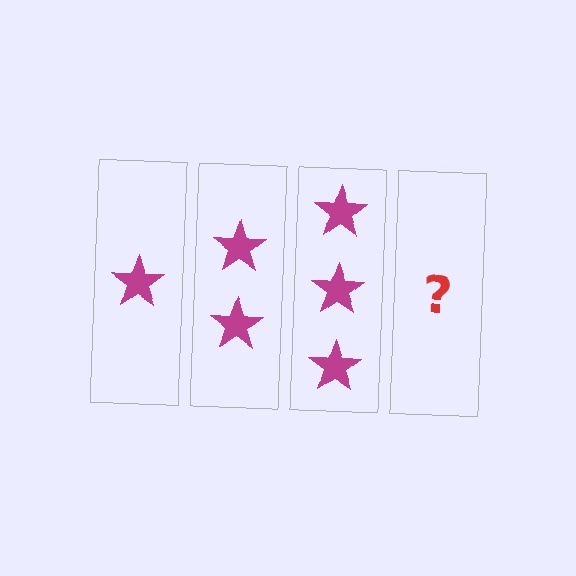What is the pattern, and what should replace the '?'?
The pattern is that each step adds one more star. The '?' should be 4 stars.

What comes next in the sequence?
The next element should be 4 stars.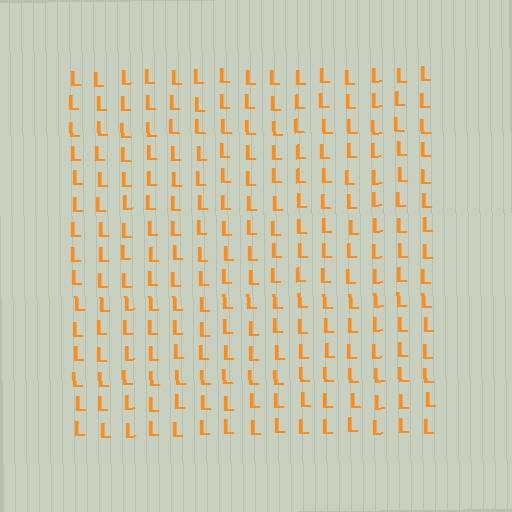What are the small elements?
The small elements are letter L's.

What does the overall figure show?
The overall figure shows a square.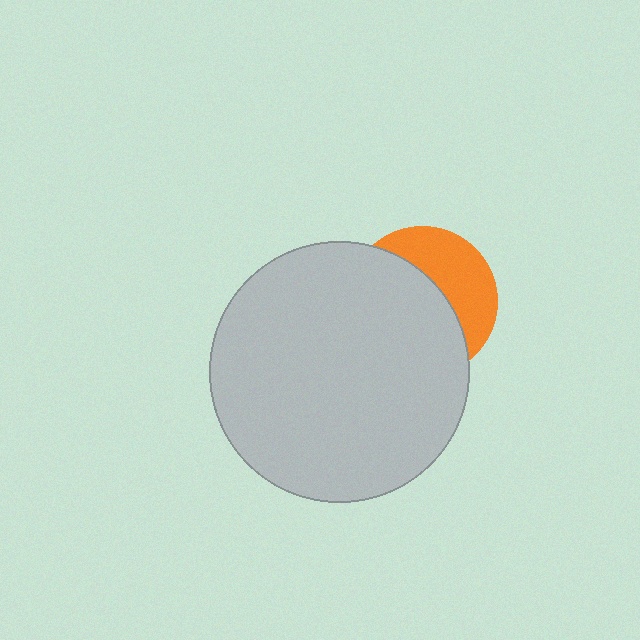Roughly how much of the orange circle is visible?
A small part of it is visible (roughly 38%).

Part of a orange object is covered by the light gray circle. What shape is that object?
It is a circle.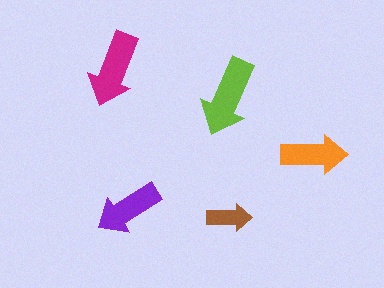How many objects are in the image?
There are 5 objects in the image.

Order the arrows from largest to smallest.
the lime one, the magenta one, the purple one, the orange one, the brown one.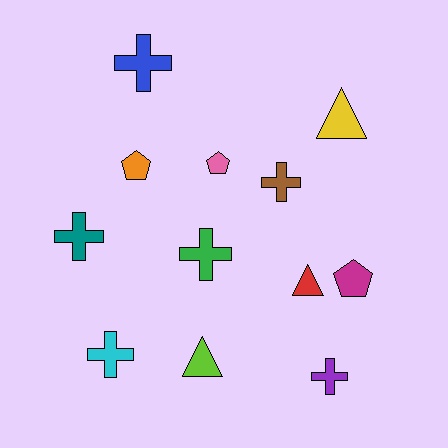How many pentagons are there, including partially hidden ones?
There are 3 pentagons.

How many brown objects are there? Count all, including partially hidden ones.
There is 1 brown object.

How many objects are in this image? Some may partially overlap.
There are 12 objects.